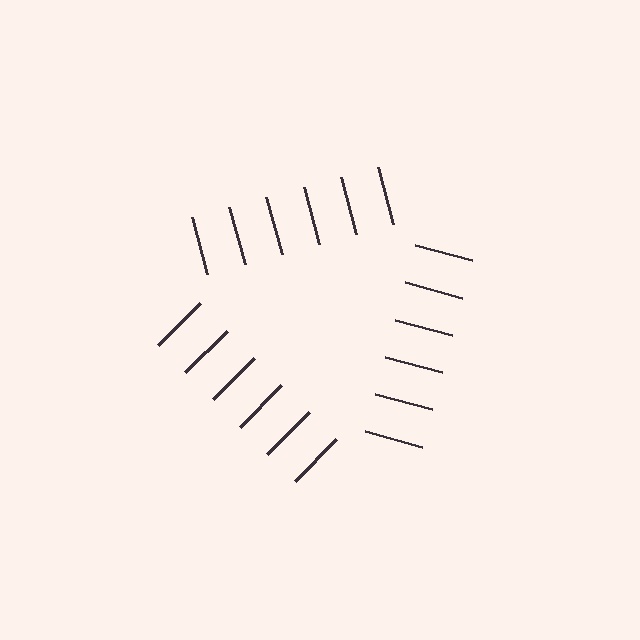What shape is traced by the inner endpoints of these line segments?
An illusory triangle — the line segments terminate on its edges but no continuous stroke is drawn.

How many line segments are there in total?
18 — 6 along each of the 3 edges.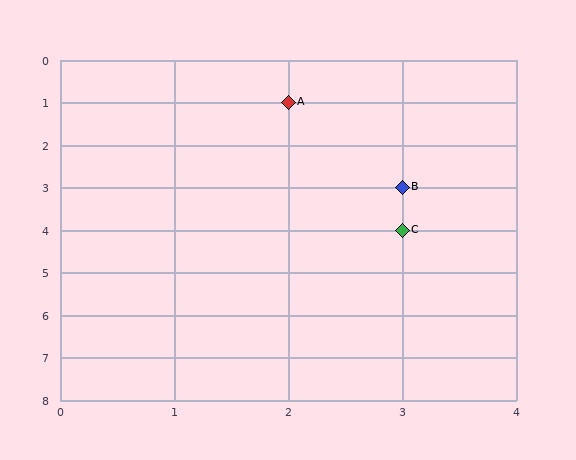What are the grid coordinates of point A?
Point A is at grid coordinates (2, 1).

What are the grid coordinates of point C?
Point C is at grid coordinates (3, 4).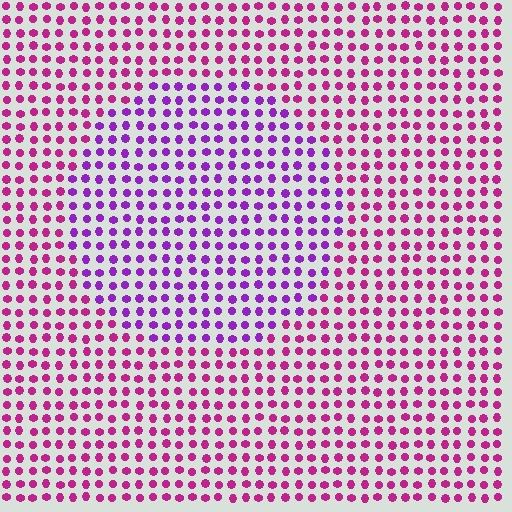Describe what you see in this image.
The image is filled with small magenta elements in a uniform arrangement. A circle-shaped region is visible where the elements are tinted to a slightly different hue, forming a subtle color boundary.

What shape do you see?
I see a circle.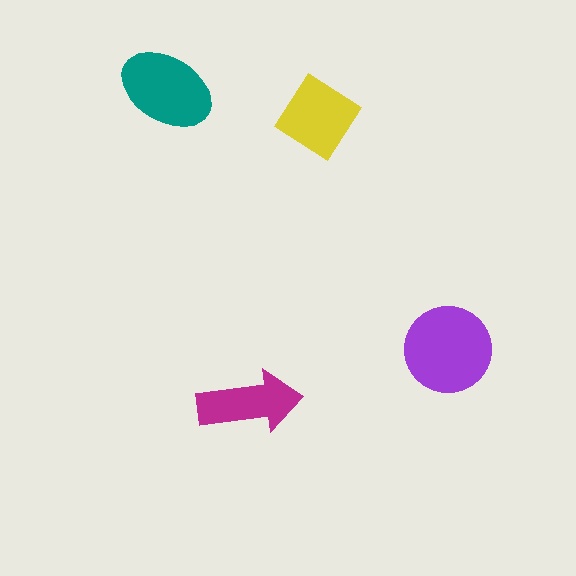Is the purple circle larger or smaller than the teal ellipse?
Larger.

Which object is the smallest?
The magenta arrow.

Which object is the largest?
The purple circle.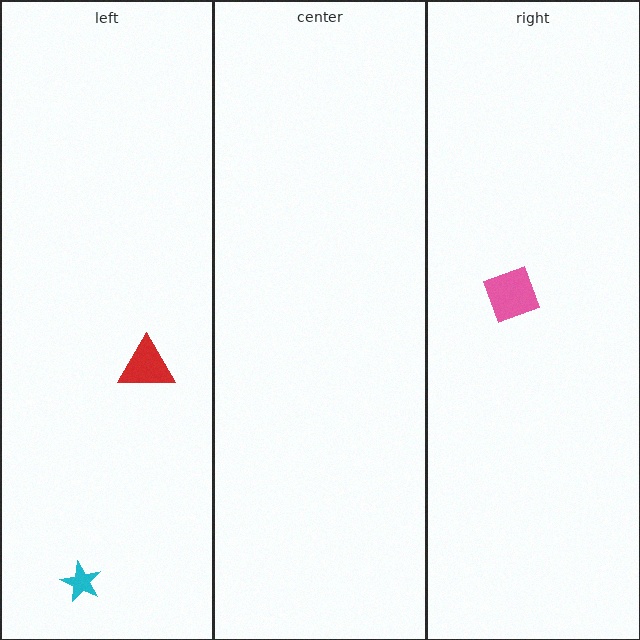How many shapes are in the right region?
1.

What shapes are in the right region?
The pink square.